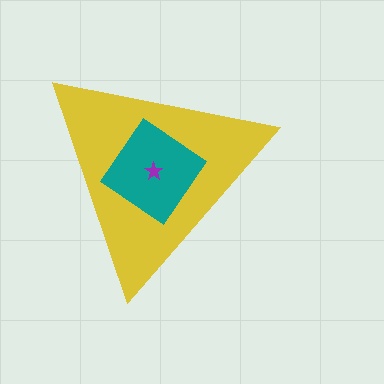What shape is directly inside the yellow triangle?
The teal diamond.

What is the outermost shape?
The yellow triangle.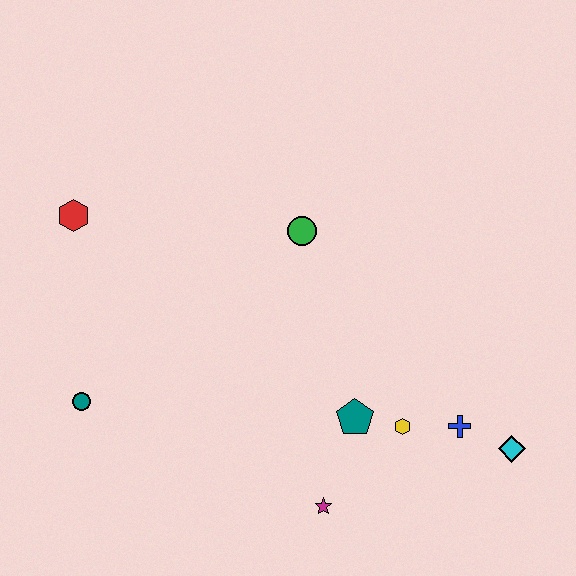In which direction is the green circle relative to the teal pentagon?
The green circle is above the teal pentagon.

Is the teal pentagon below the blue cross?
No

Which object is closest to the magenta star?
The teal pentagon is closest to the magenta star.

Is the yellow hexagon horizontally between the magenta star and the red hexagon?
No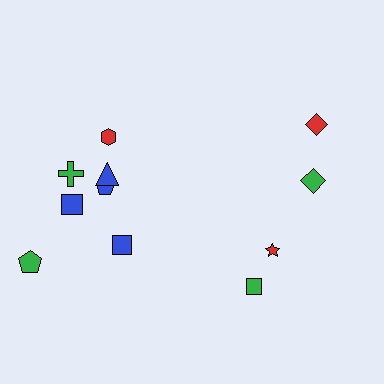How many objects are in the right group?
There are 4 objects.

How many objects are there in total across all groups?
There are 11 objects.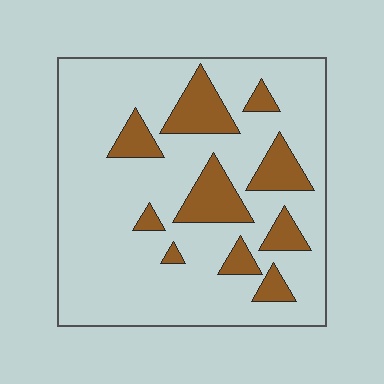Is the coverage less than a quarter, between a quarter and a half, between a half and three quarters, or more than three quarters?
Less than a quarter.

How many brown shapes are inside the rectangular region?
10.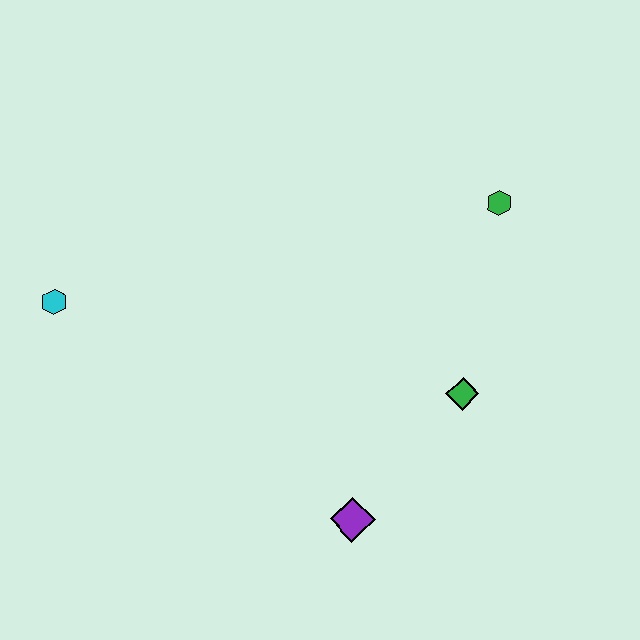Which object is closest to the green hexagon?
The green diamond is closest to the green hexagon.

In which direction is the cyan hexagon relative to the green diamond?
The cyan hexagon is to the left of the green diamond.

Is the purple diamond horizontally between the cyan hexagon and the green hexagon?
Yes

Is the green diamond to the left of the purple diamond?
No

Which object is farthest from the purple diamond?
The cyan hexagon is farthest from the purple diamond.